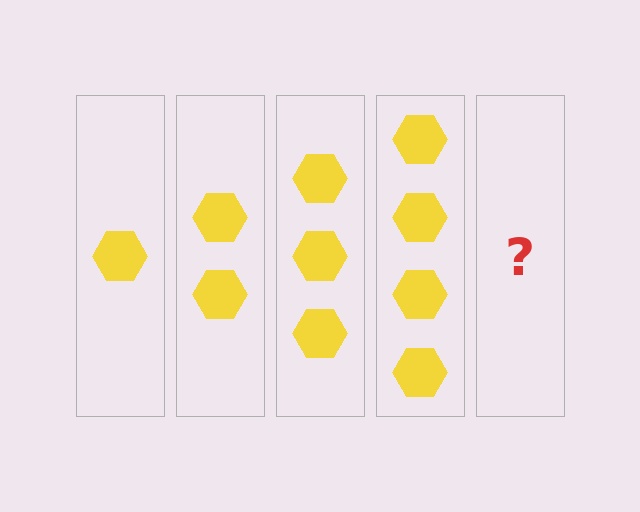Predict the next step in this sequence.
The next step is 5 hexagons.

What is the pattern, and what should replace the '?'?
The pattern is that each step adds one more hexagon. The '?' should be 5 hexagons.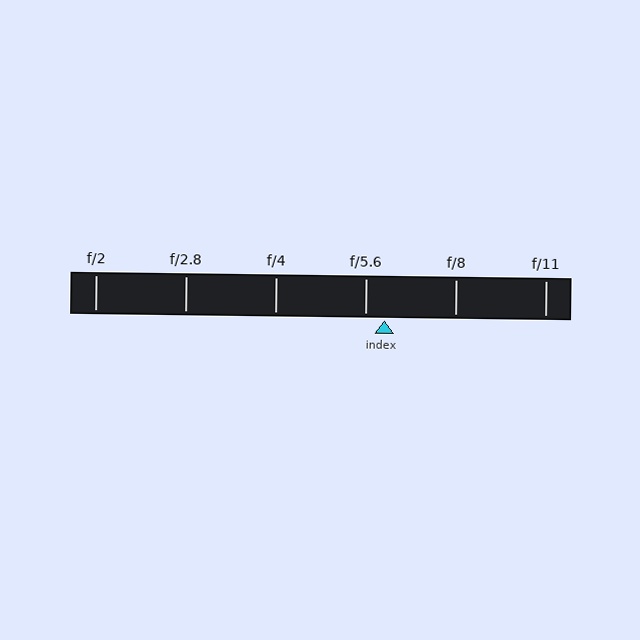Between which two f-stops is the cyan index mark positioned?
The index mark is between f/5.6 and f/8.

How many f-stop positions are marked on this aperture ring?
There are 6 f-stop positions marked.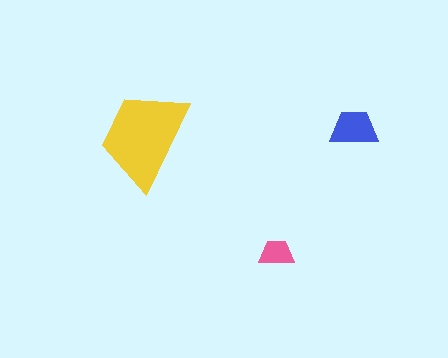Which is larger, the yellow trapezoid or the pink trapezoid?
The yellow one.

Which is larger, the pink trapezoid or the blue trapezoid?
The blue one.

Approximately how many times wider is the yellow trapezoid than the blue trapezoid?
About 2 times wider.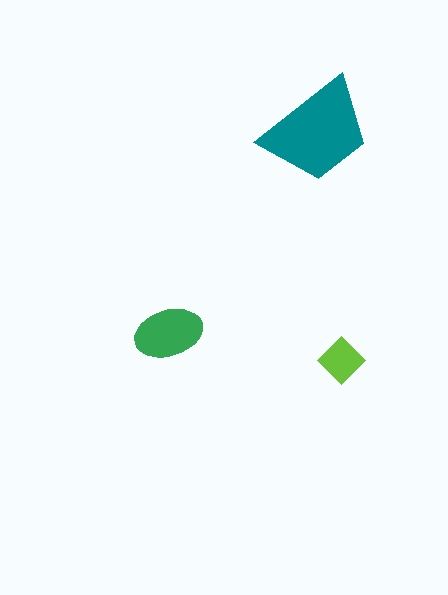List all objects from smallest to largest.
The lime diamond, the green ellipse, the teal trapezoid.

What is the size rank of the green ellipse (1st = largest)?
2nd.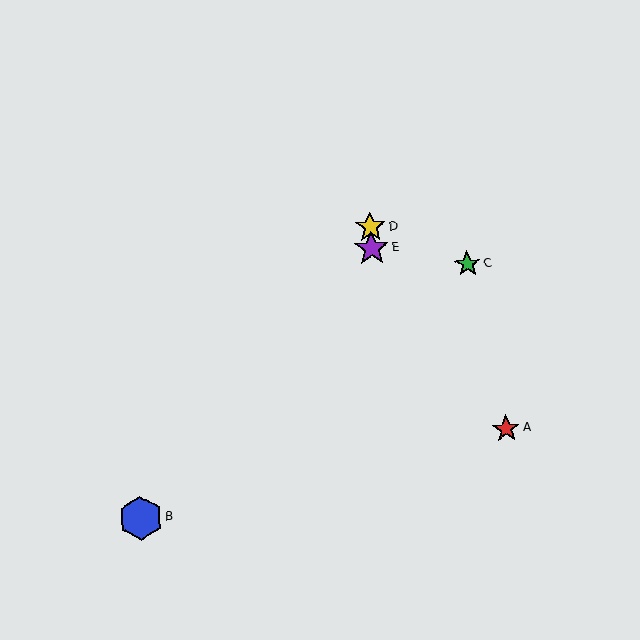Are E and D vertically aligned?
Yes, both are at x≈371.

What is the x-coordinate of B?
Object B is at x≈140.